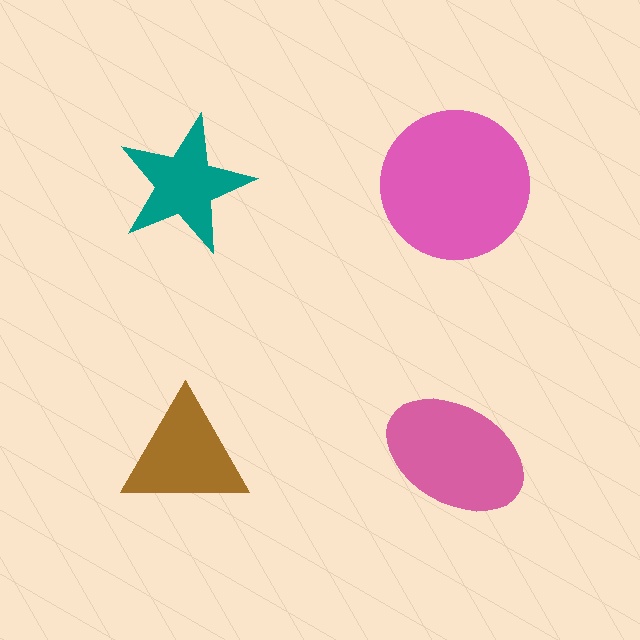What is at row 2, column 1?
A brown triangle.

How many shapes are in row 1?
2 shapes.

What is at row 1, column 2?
A pink circle.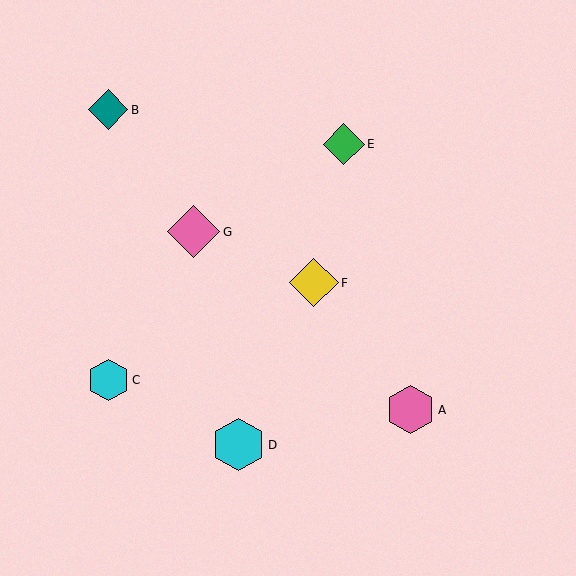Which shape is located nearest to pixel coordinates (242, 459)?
The cyan hexagon (labeled D) at (238, 445) is nearest to that location.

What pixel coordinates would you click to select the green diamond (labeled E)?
Click at (344, 144) to select the green diamond E.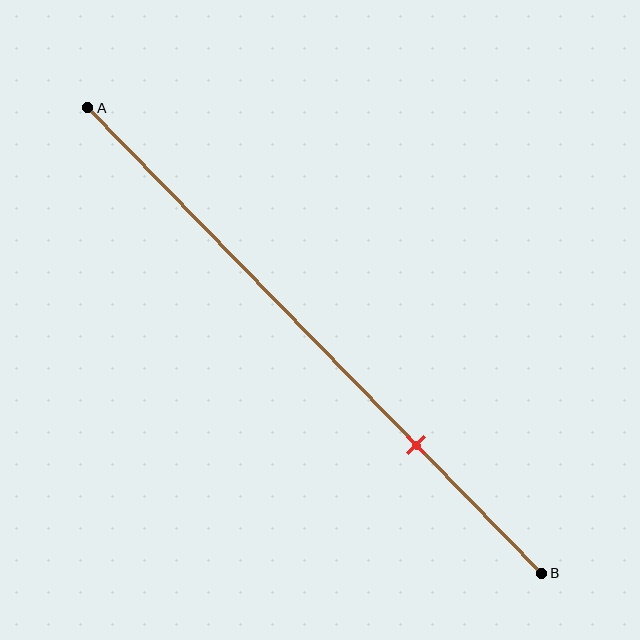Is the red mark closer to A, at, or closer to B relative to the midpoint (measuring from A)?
The red mark is closer to point B than the midpoint of segment AB.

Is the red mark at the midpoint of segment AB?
No, the mark is at about 70% from A, not at the 50% midpoint.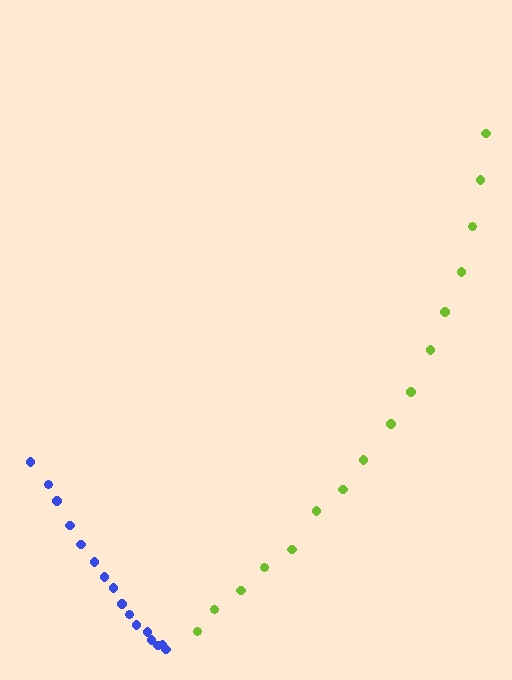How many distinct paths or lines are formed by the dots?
There are 2 distinct paths.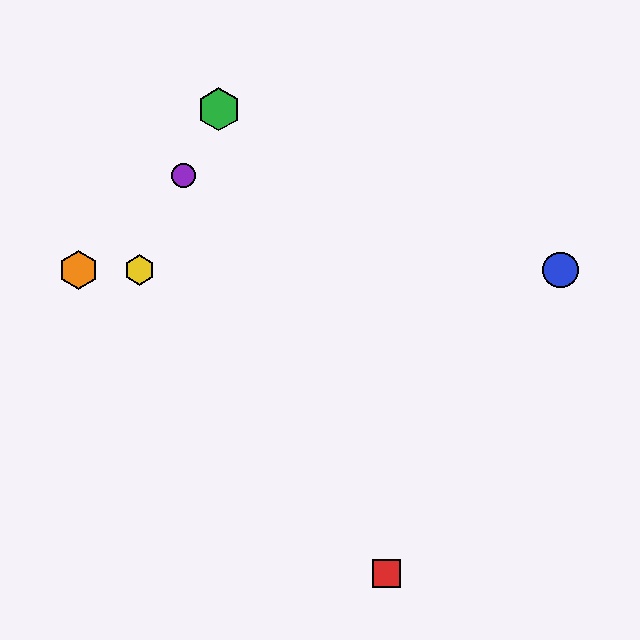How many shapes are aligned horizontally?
3 shapes (the blue circle, the yellow hexagon, the orange hexagon) are aligned horizontally.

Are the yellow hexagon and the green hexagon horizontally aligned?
No, the yellow hexagon is at y≈270 and the green hexagon is at y≈109.